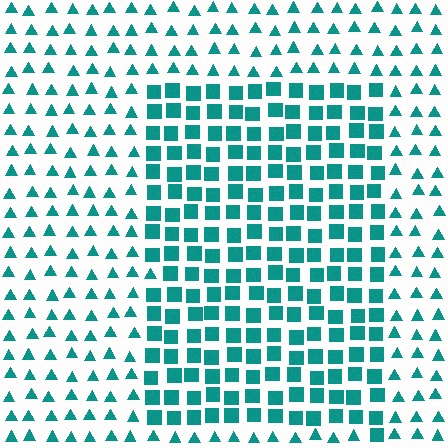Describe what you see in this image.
The image is filled with small teal elements arranged in a uniform grid. A rectangle-shaped region contains squares, while the surrounding area contains triangles. The boundary is defined purely by the change in element shape.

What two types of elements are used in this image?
The image uses squares inside the rectangle region and triangles outside it.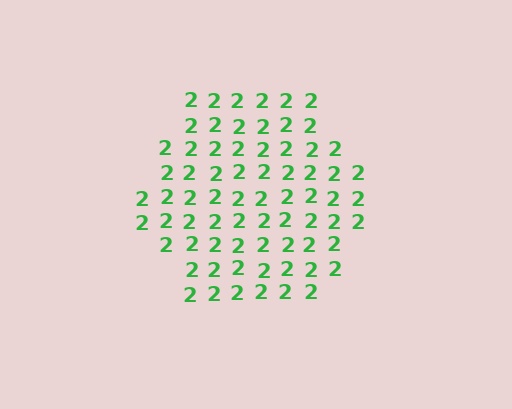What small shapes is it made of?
It is made of small digit 2's.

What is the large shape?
The large shape is a hexagon.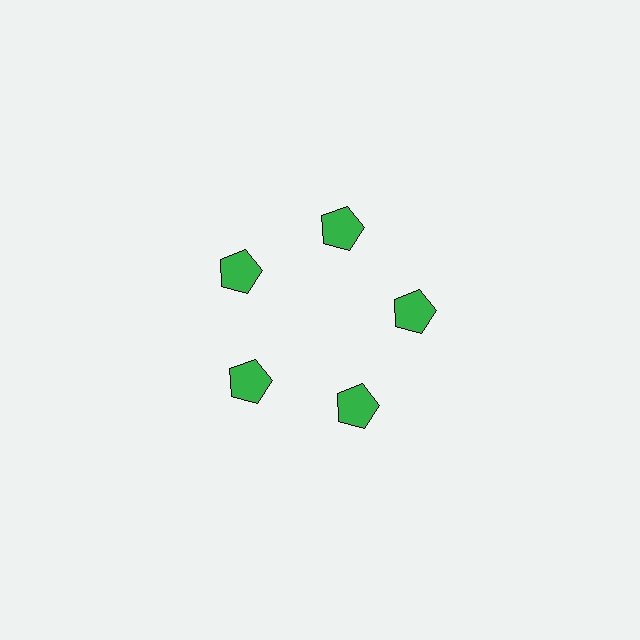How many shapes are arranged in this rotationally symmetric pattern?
There are 5 shapes, arranged in 5 groups of 1.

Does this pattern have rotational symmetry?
Yes, this pattern has 5-fold rotational symmetry. It looks the same after rotating 72 degrees around the center.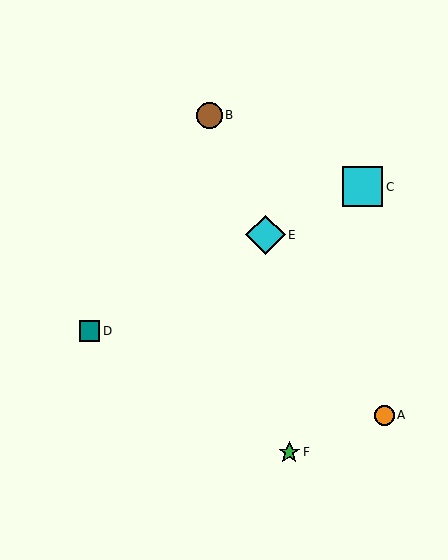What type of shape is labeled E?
Shape E is a cyan diamond.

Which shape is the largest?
The cyan square (labeled C) is the largest.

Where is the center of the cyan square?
The center of the cyan square is at (363, 187).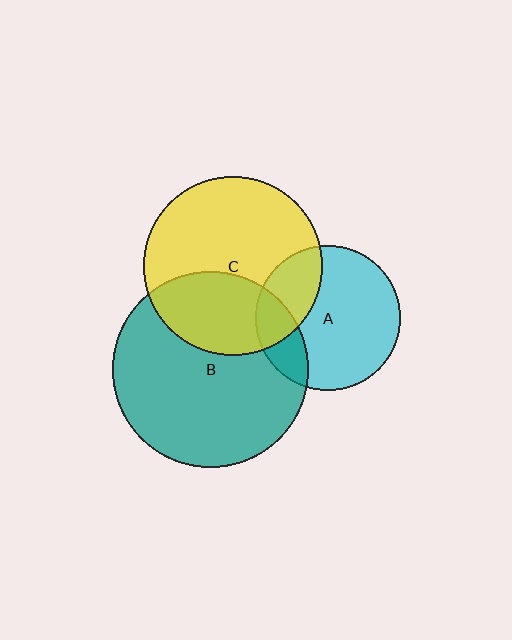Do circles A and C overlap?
Yes.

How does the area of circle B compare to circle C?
Approximately 1.2 times.